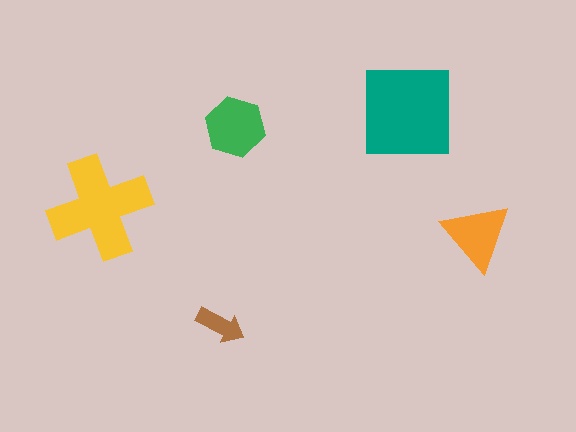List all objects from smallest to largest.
The brown arrow, the orange triangle, the green hexagon, the yellow cross, the teal square.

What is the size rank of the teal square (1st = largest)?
1st.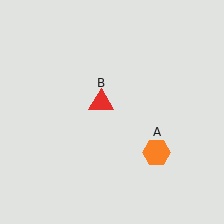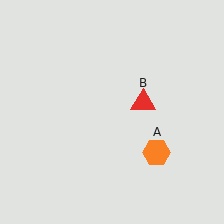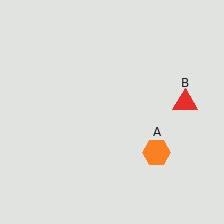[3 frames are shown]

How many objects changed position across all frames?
1 object changed position: red triangle (object B).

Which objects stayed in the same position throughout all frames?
Orange hexagon (object A) remained stationary.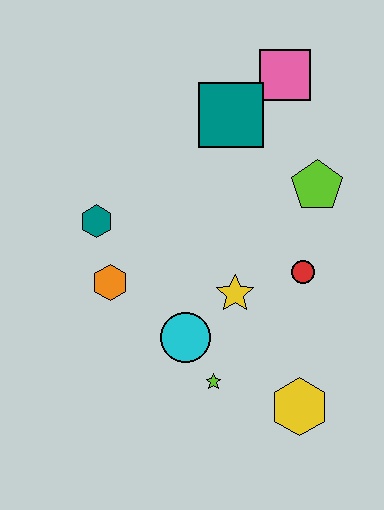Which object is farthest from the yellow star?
The pink square is farthest from the yellow star.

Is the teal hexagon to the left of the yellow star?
Yes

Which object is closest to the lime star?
The cyan circle is closest to the lime star.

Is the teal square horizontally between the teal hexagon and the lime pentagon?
Yes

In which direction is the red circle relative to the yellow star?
The red circle is to the right of the yellow star.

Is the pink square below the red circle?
No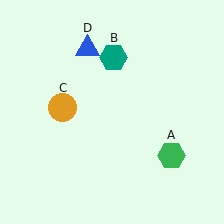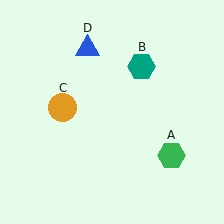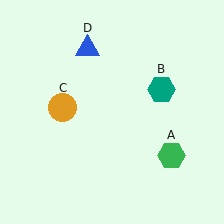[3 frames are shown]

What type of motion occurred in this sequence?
The teal hexagon (object B) rotated clockwise around the center of the scene.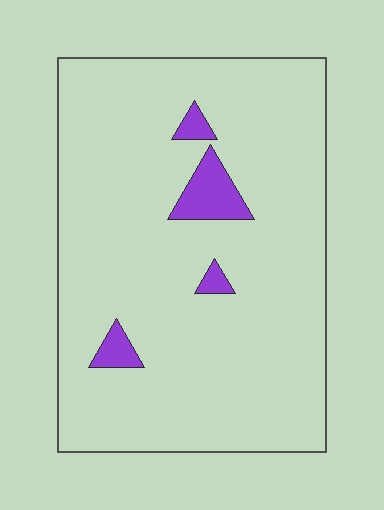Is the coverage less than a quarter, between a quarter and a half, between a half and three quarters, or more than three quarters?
Less than a quarter.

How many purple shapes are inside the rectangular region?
4.